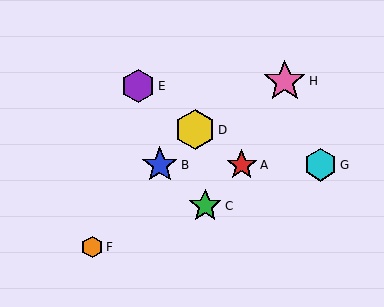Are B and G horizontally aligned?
Yes, both are at y≈165.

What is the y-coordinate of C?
Object C is at y≈206.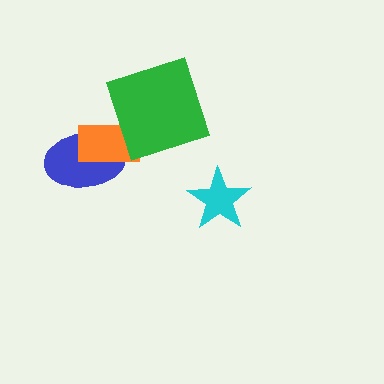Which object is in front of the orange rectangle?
The green square is in front of the orange rectangle.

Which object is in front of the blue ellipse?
The orange rectangle is in front of the blue ellipse.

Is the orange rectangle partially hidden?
Yes, it is partially covered by another shape.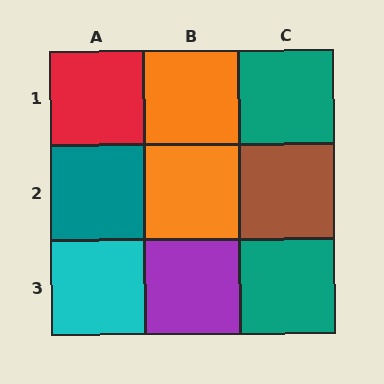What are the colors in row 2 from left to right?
Teal, orange, brown.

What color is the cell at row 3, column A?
Cyan.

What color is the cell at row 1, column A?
Red.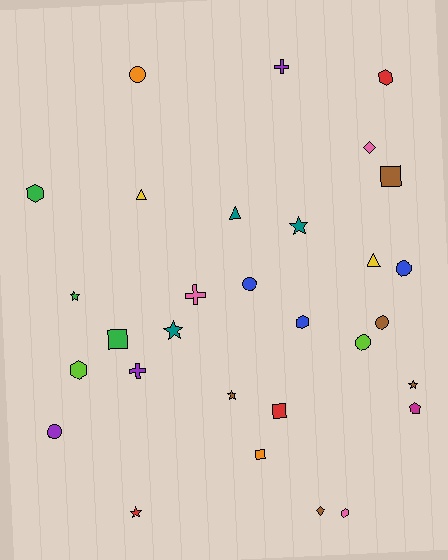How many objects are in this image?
There are 30 objects.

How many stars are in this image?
There are 6 stars.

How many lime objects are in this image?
There are 2 lime objects.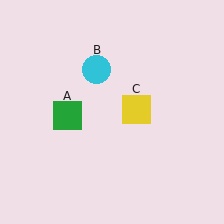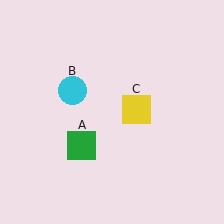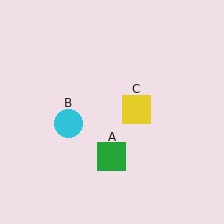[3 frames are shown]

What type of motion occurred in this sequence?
The green square (object A), cyan circle (object B) rotated counterclockwise around the center of the scene.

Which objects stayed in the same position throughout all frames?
Yellow square (object C) remained stationary.